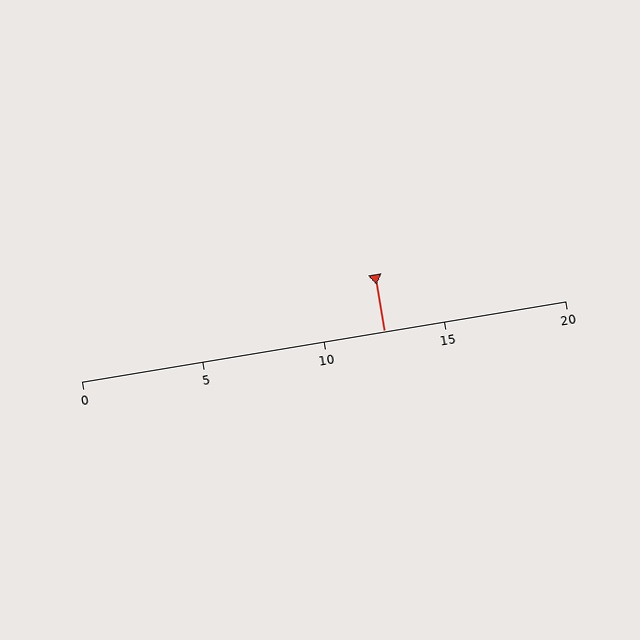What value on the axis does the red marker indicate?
The marker indicates approximately 12.5.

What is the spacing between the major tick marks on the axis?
The major ticks are spaced 5 apart.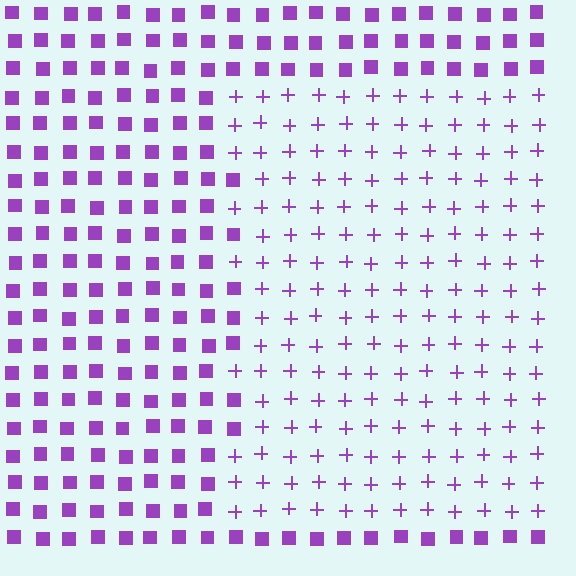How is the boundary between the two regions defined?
The boundary is defined by a change in element shape: plus signs inside vs. squares outside. All elements share the same color and spacing.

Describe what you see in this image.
The image is filled with small purple elements arranged in a uniform grid. A rectangle-shaped region contains plus signs, while the surrounding area contains squares. The boundary is defined purely by the change in element shape.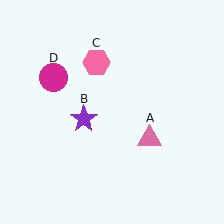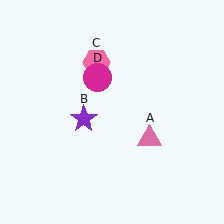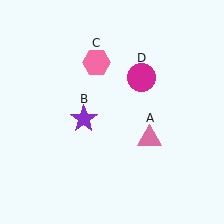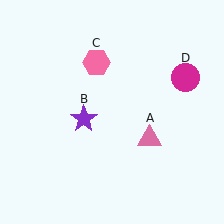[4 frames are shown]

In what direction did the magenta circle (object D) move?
The magenta circle (object D) moved right.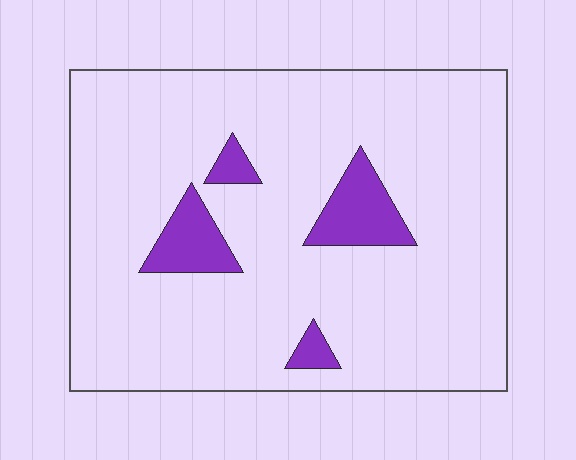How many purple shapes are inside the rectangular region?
4.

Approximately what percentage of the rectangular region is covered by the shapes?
Approximately 10%.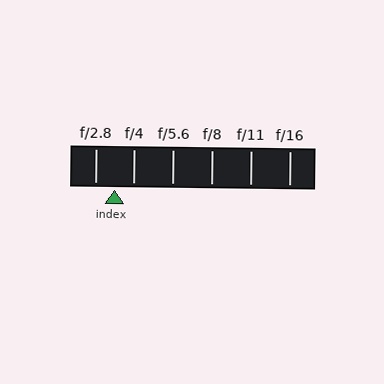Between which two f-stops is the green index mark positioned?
The index mark is between f/2.8 and f/4.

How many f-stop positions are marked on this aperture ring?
There are 6 f-stop positions marked.